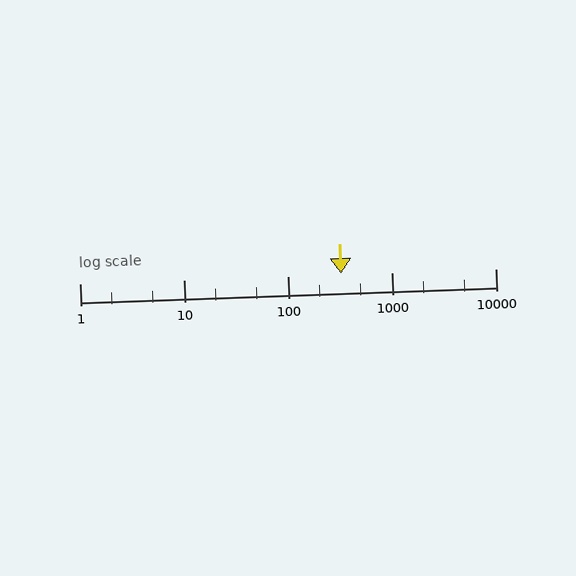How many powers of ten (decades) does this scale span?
The scale spans 4 decades, from 1 to 10000.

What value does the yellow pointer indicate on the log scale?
The pointer indicates approximately 330.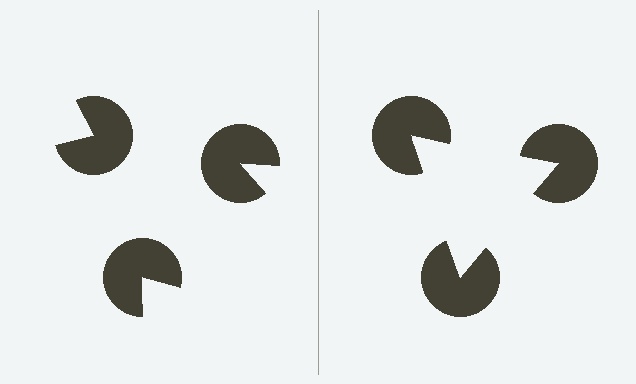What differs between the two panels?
The pac-man discs are positioned identically on both sides; only the wedge orientations differ. On the right they align to a triangle; on the left they are misaligned.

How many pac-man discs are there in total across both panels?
6 — 3 on each side.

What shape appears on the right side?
An illusory triangle.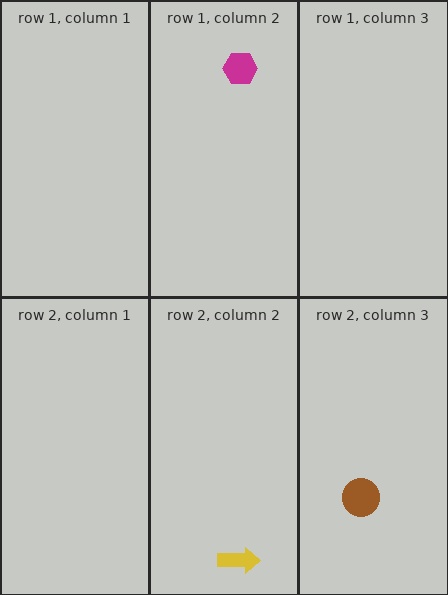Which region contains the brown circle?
The row 2, column 3 region.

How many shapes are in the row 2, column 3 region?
1.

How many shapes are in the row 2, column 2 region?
1.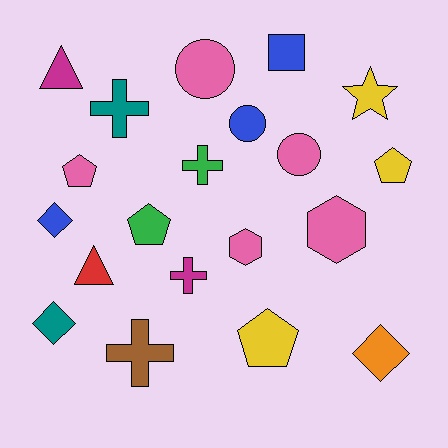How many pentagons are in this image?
There are 4 pentagons.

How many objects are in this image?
There are 20 objects.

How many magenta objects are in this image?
There are 2 magenta objects.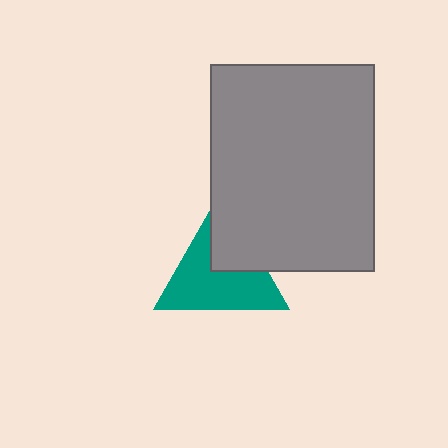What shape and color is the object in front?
The object in front is a gray rectangle.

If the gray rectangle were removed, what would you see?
You would see the complete teal triangle.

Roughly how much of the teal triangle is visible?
Most of it is visible (roughly 66%).